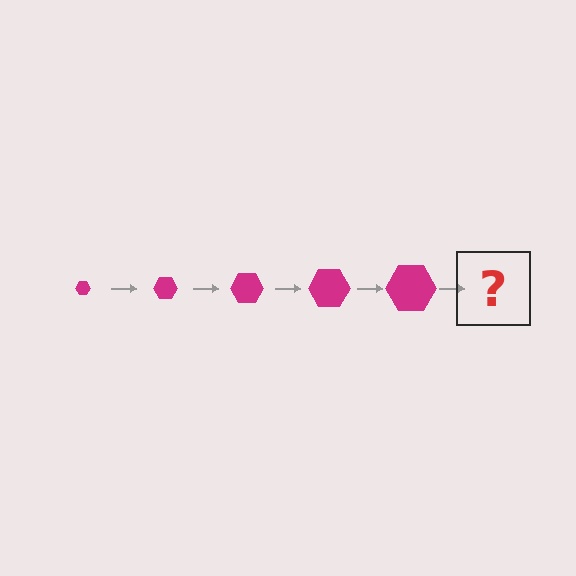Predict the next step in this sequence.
The next step is a magenta hexagon, larger than the previous one.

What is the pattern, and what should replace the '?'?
The pattern is that the hexagon gets progressively larger each step. The '?' should be a magenta hexagon, larger than the previous one.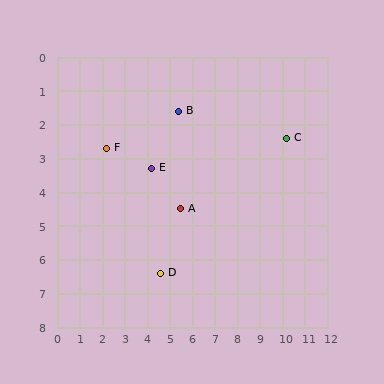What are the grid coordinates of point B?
Point B is at approximately (5.4, 1.6).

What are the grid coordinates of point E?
Point E is at approximately (4.2, 3.3).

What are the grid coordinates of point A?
Point A is at approximately (5.5, 4.5).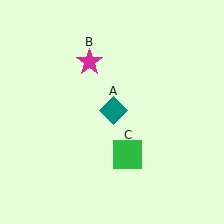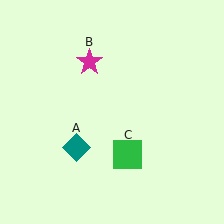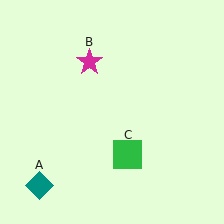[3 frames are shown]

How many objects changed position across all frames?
1 object changed position: teal diamond (object A).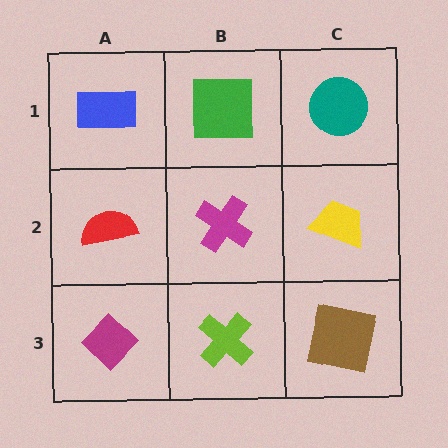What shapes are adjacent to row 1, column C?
A yellow trapezoid (row 2, column C), a green square (row 1, column B).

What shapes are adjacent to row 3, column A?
A red semicircle (row 2, column A), a lime cross (row 3, column B).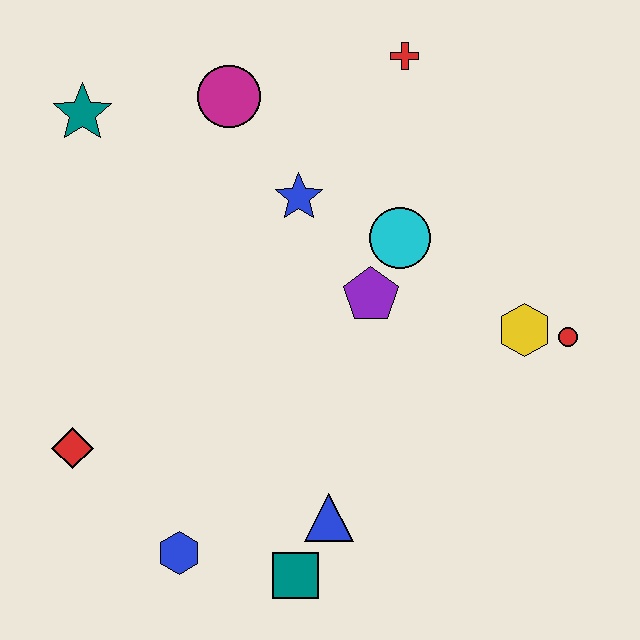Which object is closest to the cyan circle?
The purple pentagon is closest to the cyan circle.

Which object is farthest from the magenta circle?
The teal square is farthest from the magenta circle.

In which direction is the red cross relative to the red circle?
The red cross is above the red circle.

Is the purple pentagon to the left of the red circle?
Yes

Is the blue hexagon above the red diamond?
No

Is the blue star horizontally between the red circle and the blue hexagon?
Yes